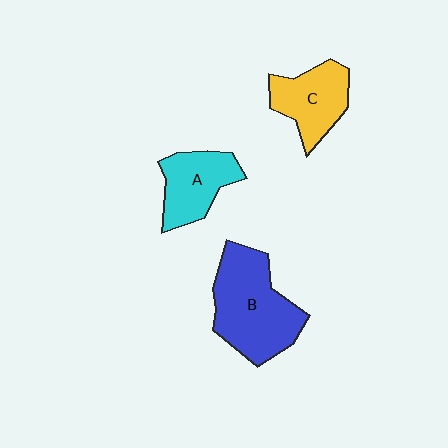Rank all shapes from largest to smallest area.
From largest to smallest: B (blue), C (yellow), A (cyan).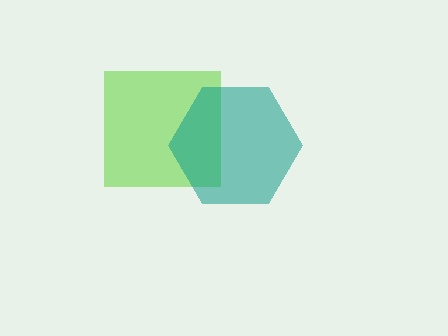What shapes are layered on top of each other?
The layered shapes are: a lime square, a teal hexagon.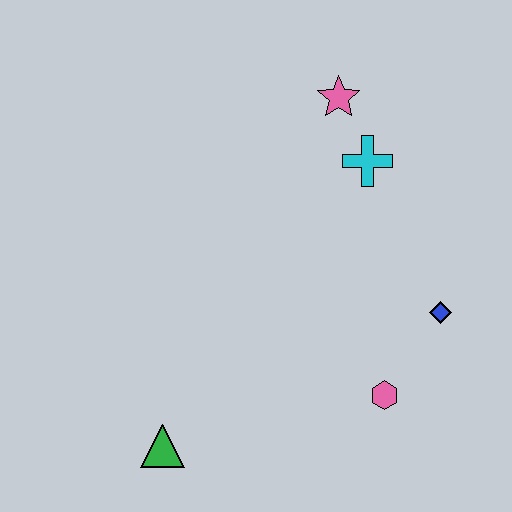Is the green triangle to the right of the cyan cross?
No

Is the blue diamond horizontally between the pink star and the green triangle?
No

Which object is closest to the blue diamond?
The pink hexagon is closest to the blue diamond.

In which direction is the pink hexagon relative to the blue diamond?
The pink hexagon is below the blue diamond.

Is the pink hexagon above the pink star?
No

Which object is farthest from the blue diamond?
The green triangle is farthest from the blue diamond.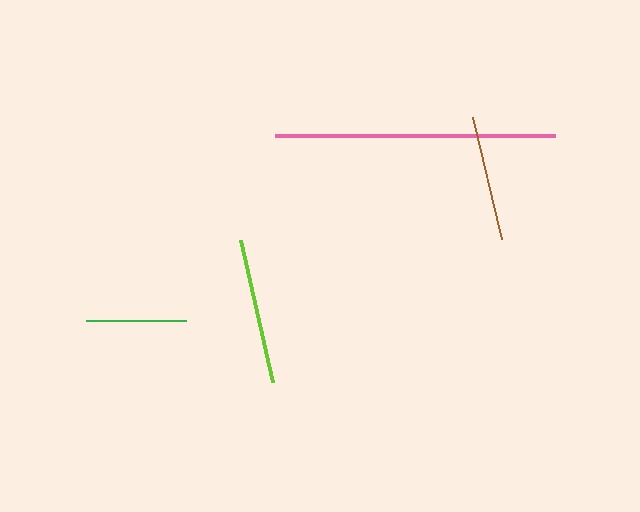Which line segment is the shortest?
The green line is the shortest at approximately 100 pixels.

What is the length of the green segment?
The green segment is approximately 100 pixels long.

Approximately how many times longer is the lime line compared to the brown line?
The lime line is approximately 1.2 times the length of the brown line.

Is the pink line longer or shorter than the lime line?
The pink line is longer than the lime line.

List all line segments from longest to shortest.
From longest to shortest: pink, lime, brown, green.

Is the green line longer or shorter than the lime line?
The lime line is longer than the green line.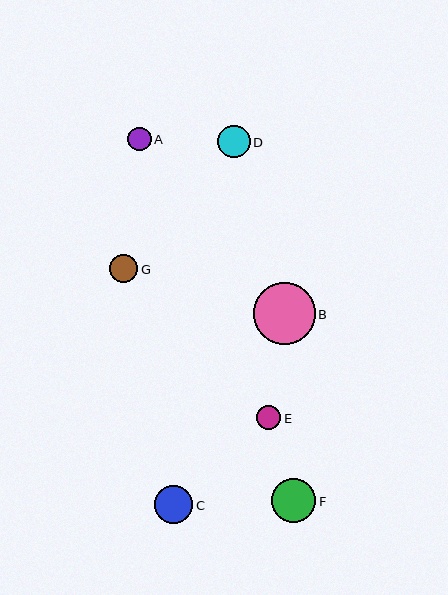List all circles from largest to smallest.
From largest to smallest: B, F, C, D, G, E, A.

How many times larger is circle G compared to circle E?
Circle G is approximately 1.2 times the size of circle E.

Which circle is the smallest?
Circle A is the smallest with a size of approximately 24 pixels.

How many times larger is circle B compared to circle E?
Circle B is approximately 2.6 times the size of circle E.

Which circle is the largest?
Circle B is the largest with a size of approximately 62 pixels.